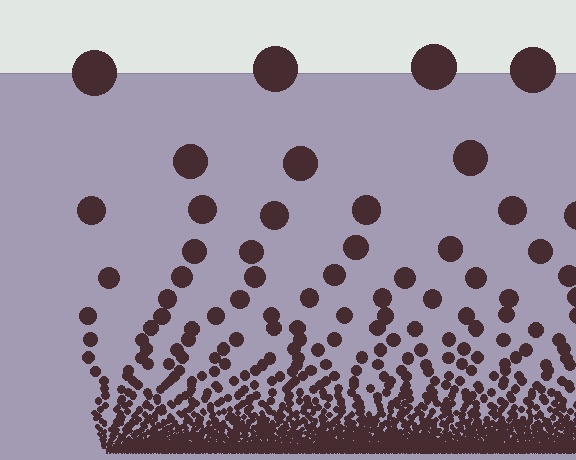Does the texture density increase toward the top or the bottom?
Density increases toward the bottom.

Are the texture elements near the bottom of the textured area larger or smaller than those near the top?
Smaller. The gradient is inverted — elements near the bottom are smaller and denser.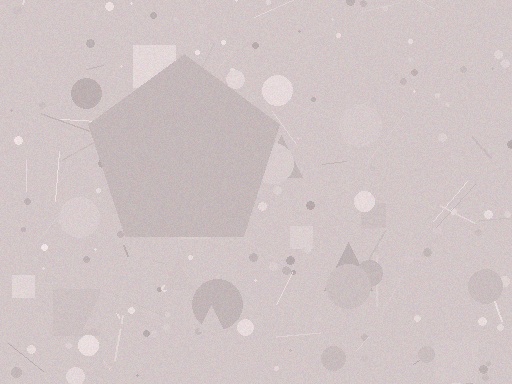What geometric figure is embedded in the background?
A pentagon is embedded in the background.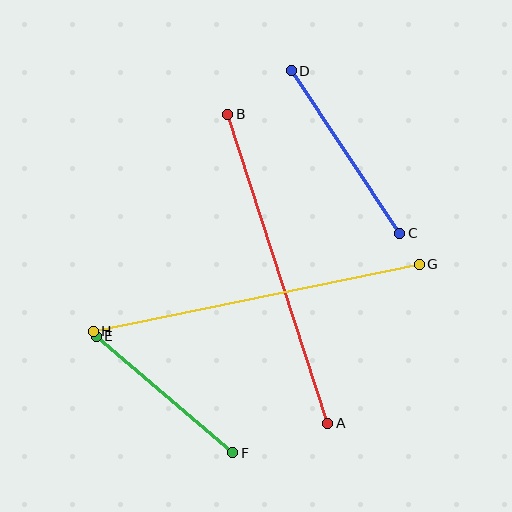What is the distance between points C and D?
The distance is approximately 195 pixels.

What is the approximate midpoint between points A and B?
The midpoint is at approximately (278, 269) pixels.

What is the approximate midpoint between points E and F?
The midpoint is at approximately (164, 394) pixels.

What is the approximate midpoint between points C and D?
The midpoint is at approximately (346, 152) pixels.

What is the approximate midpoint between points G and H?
The midpoint is at approximately (256, 298) pixels.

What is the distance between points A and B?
The distance is approximately 325 pixels.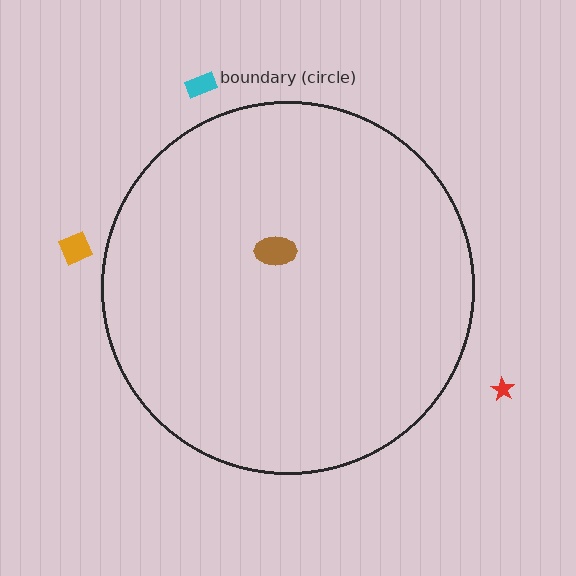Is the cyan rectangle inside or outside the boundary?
Outside.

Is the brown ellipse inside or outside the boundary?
Inside.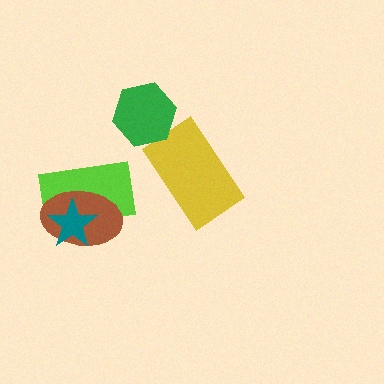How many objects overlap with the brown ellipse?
2 objects overlap with the brown ellipse.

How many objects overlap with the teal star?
2 objects overlap with the teal star.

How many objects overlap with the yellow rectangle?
0 objects overlap with the yellow rectangle.